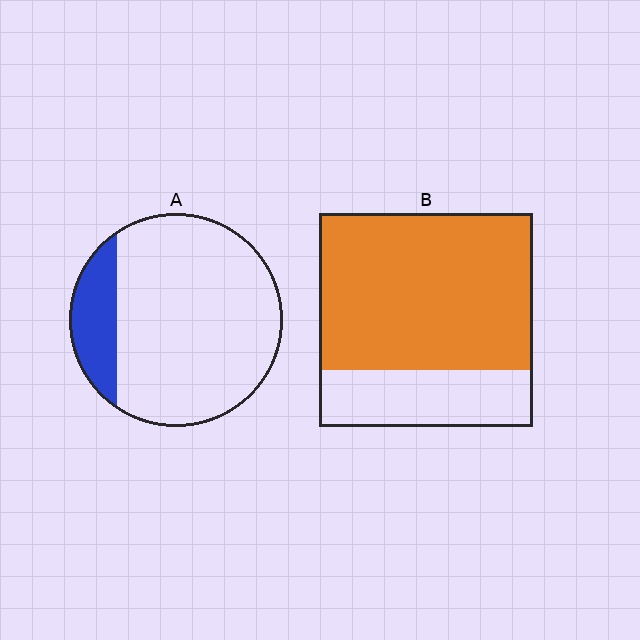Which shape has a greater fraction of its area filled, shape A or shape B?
Shape B.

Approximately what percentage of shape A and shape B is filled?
A is approximately 15% and B is approximately 75%.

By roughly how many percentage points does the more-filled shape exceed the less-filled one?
By roughly 55 percentage points (B over A).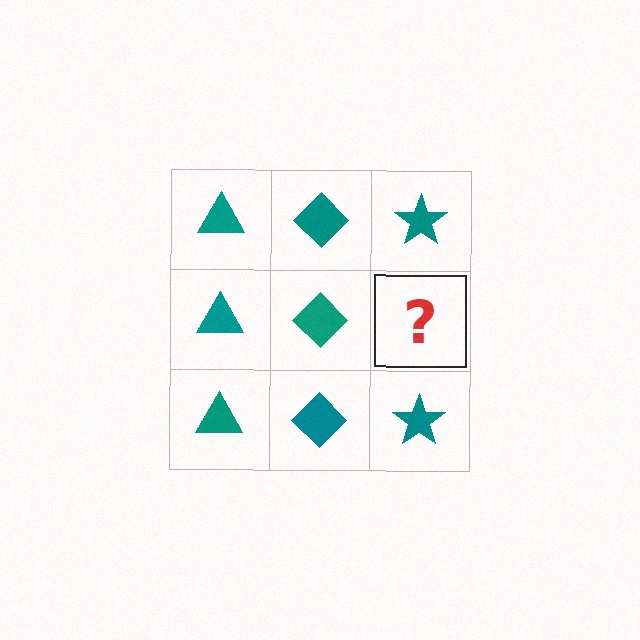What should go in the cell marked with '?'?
The missing cell should contain a teal star.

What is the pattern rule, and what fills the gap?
The rule is that each column has a consistent shape. The gap should be filled with a teal star.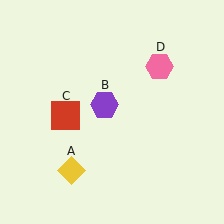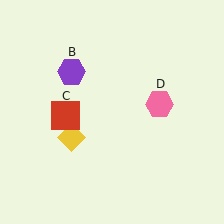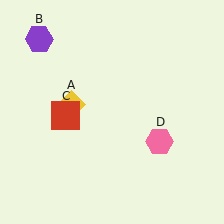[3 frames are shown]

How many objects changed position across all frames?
3 objects changed position: yellow diamond (object A), purple hexagon (object B), pink hexagon (object D).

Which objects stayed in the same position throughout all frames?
Red square (object C) remained stationary.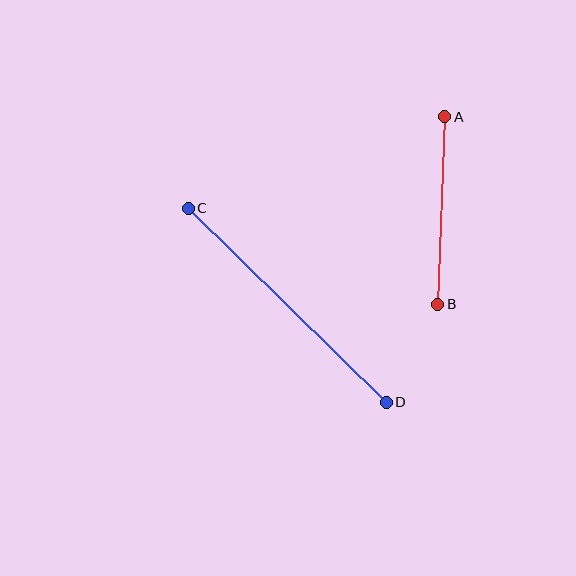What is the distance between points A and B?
The distance is approximately 187 pixels.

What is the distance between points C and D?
The distance is approximately 277 pixels.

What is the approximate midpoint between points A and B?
The midpoint is at approximately (441, 211) pixels.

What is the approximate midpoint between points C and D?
The midpoint is at approximately (287, 305) pixels.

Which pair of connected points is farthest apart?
Points C and D are farthest apart.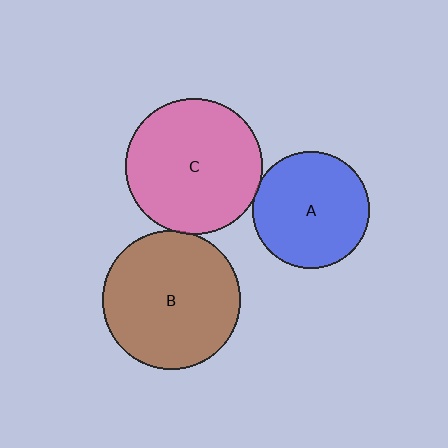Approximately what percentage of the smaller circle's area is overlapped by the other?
Approximately 5%.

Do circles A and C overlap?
Yes.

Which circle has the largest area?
Circle B (brown).